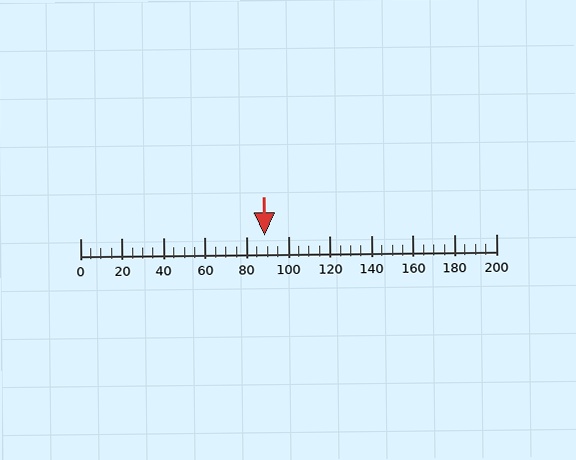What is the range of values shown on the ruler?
The ruler shows values from 0 to 200.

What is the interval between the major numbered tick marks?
The major tick marks are spaced 20 units apart.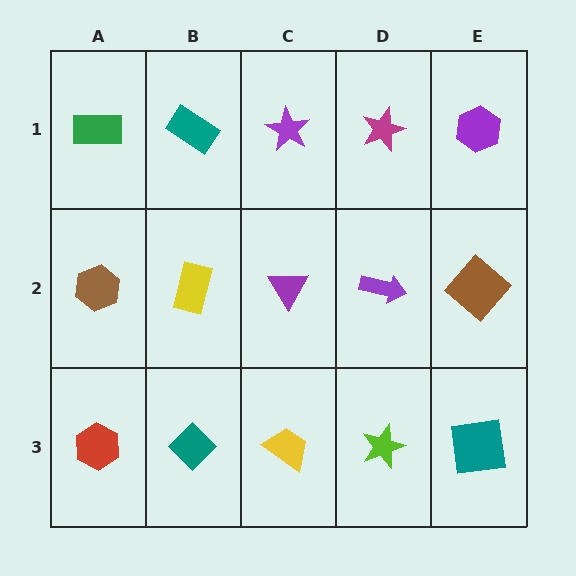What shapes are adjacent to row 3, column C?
A purple triangle (row 2, column C), a teal diamond (row 3, column B), a lime star (row 3, column D).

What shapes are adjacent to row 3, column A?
A brown hexagon (row 2, column A), a teal diamond (row 3, column B).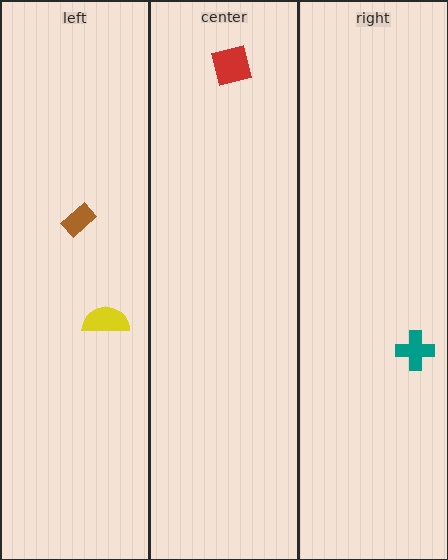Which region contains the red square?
The center region.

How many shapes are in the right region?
1.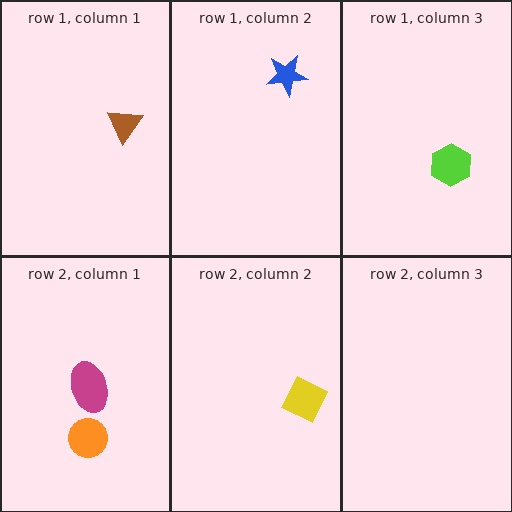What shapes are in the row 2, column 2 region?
The yellow square.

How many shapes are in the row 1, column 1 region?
1.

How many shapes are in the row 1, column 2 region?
1.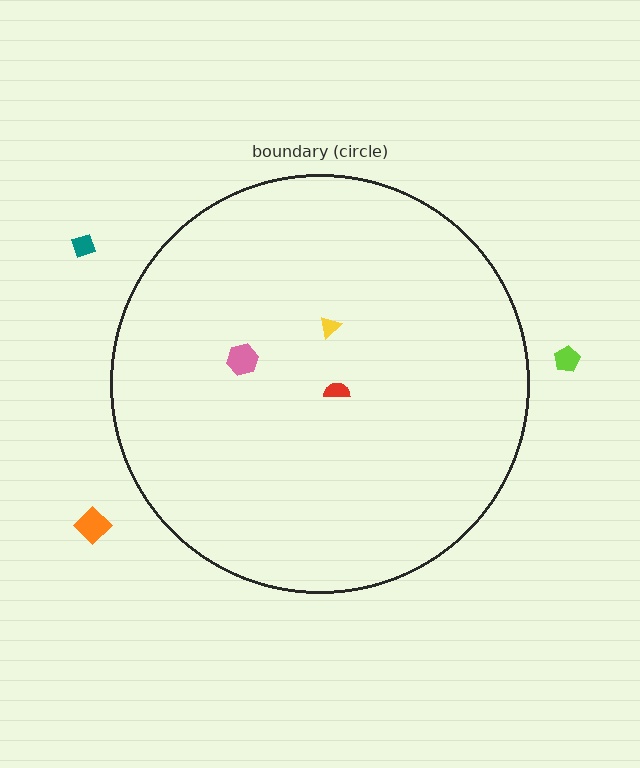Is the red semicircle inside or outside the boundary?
Inside.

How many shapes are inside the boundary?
3 inside, 3 outside.